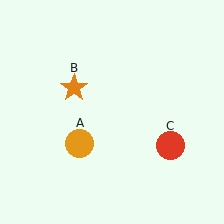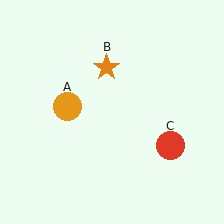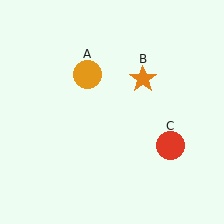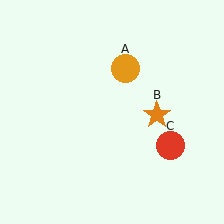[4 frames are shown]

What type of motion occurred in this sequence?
The orange circle (object A), orange star (object B) rotated clockwise around the center of the scene.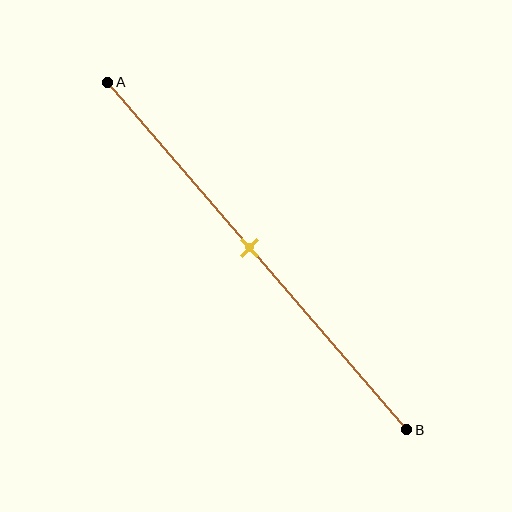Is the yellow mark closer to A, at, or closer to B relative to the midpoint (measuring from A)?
The yellow mark is approximately at the midpoint of segment AB.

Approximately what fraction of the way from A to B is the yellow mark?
The yellow mark is approximately 50% of the way from A to B.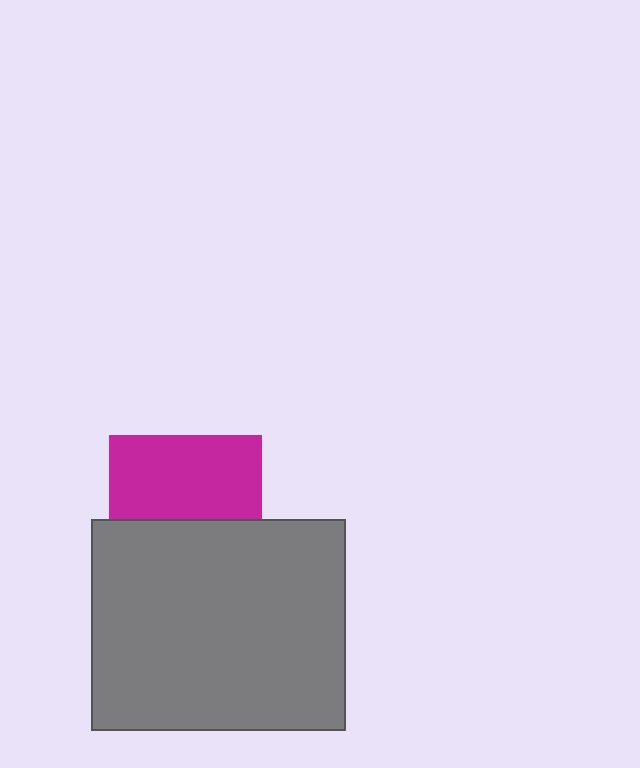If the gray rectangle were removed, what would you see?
You would see the complete magenta square.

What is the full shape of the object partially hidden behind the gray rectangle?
The partially hidden object is a magenta square.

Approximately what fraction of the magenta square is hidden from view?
Roughly 45% of the magenta square is hidden behind the gray rectangle.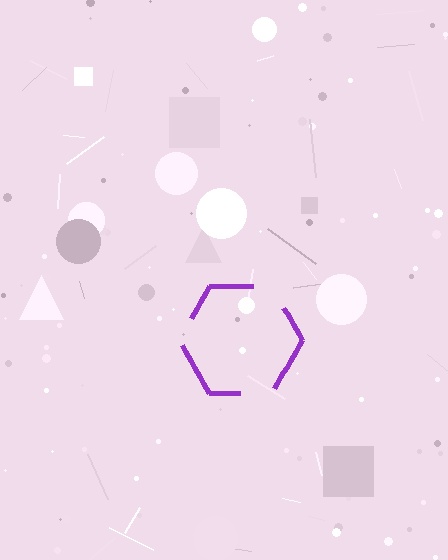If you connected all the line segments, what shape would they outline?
They would outline a hexagon.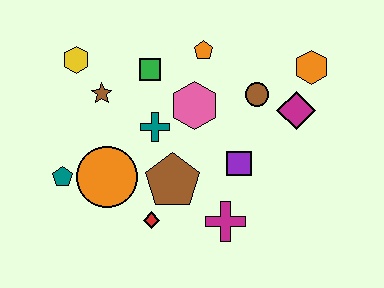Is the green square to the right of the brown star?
Yes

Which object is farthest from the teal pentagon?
The orange hexagon is farthest from the teal pentagon.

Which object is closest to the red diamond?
The brown pentagon is closest to the red diamond.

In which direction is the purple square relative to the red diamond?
The purple square is to the right of the red diamond.